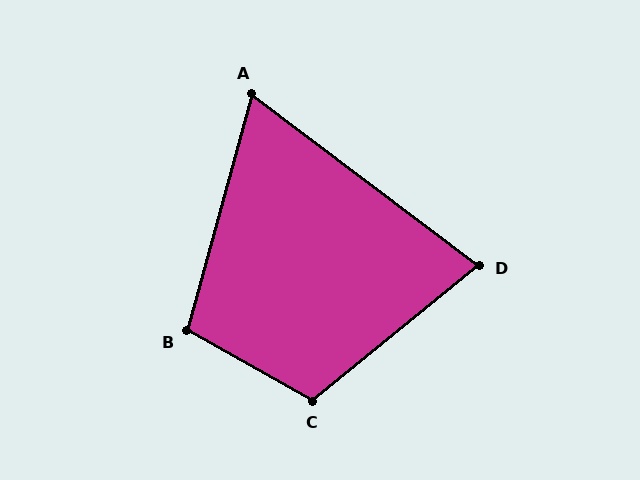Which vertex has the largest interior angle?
C, at approximately 112 degrees.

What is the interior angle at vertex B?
Approximately 104 degrees (obtuse).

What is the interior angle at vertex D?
Approximately 76 degrees (acute).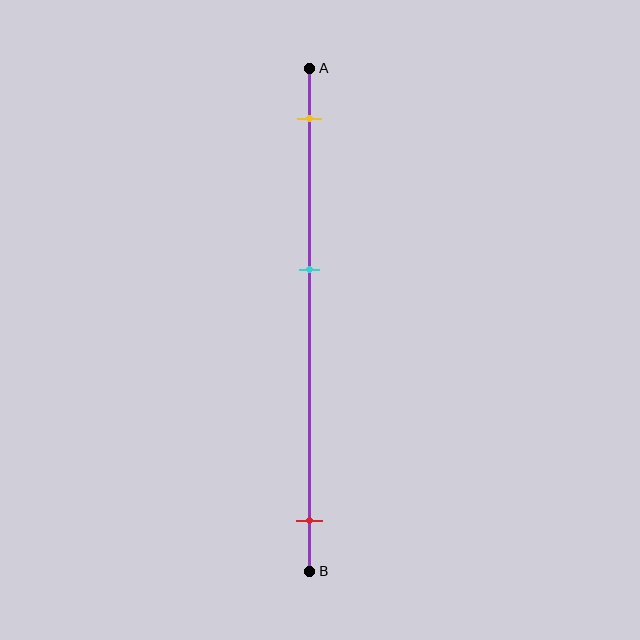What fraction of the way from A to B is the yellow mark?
The yellow mark is approximately 10% (0.1) of the way from A to B.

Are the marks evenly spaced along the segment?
No, the marks are not evenly spaced.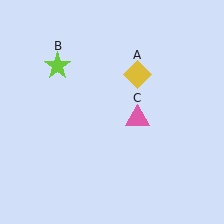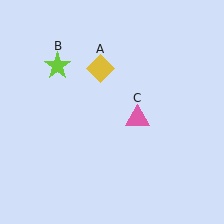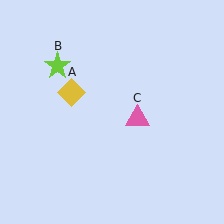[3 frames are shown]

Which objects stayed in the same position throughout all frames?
Lime star (object B) and pink triangle (object C) remained stationary.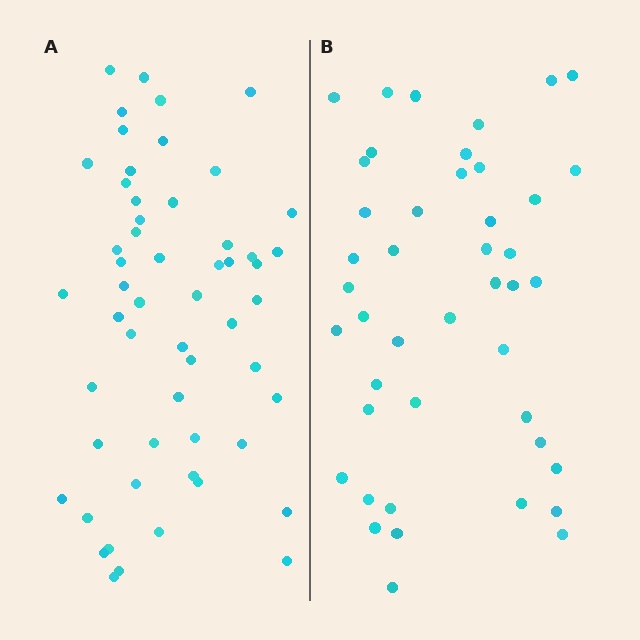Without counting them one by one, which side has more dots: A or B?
Region A (the left region) has more dots.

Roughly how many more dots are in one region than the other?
Region A has roughly 12 or so more dots than region B.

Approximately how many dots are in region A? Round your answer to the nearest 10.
About 60 dots. (The exact count is 55, which rounds to 60.)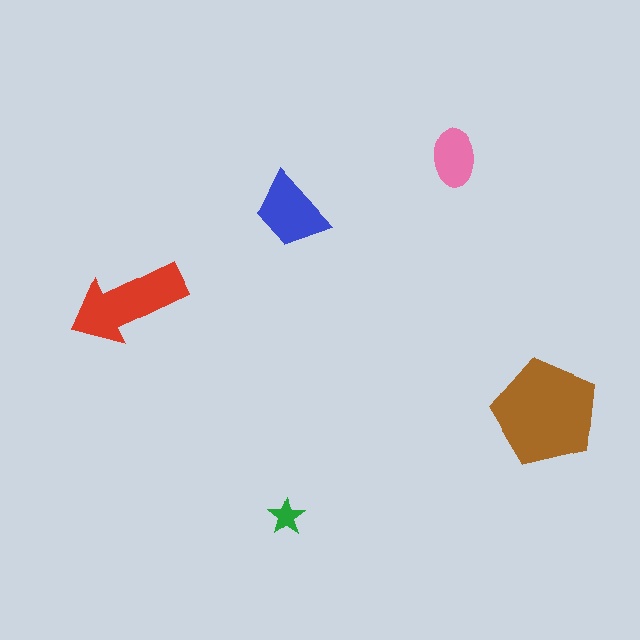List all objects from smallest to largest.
The green star, the pink ellipse, the blue trapezoid, the red arrow, the brown pentagon.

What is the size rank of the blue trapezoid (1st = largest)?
3rd.